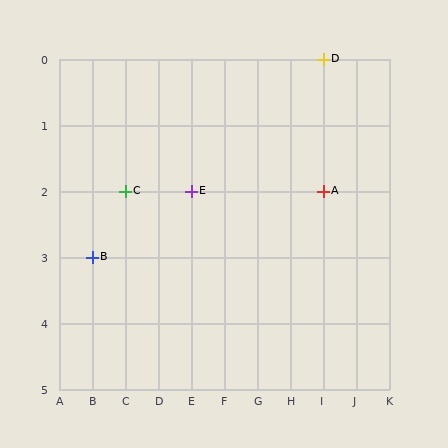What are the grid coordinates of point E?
Point E is at grid coordinates (E, 2).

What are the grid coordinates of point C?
Point C is at grid coordinates (C, 2).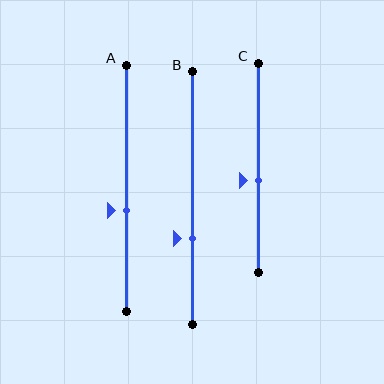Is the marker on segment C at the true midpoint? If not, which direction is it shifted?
No, the marker on segment C is shifted downward by about 6% of the segment length.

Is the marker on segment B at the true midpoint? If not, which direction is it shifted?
No, the marker on segment B is shifted downward by about 16% of the segment length.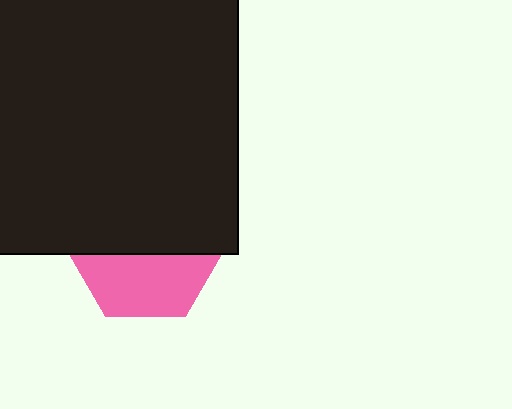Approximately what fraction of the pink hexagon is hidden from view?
Roughly 57% of the pink hexagon is hidden behind the black square.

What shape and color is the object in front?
The object in front is a black square.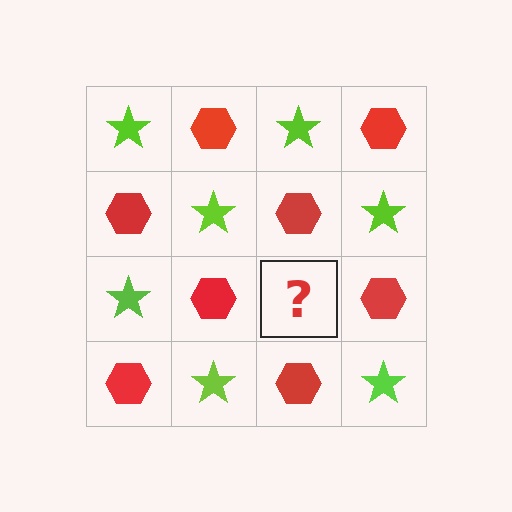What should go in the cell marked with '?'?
The missing cell should contain a lime star.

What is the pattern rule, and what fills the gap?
The rule is that it alternates lime star and red hexagon in a checkerboard pattern. The gap should be filled with a lime star.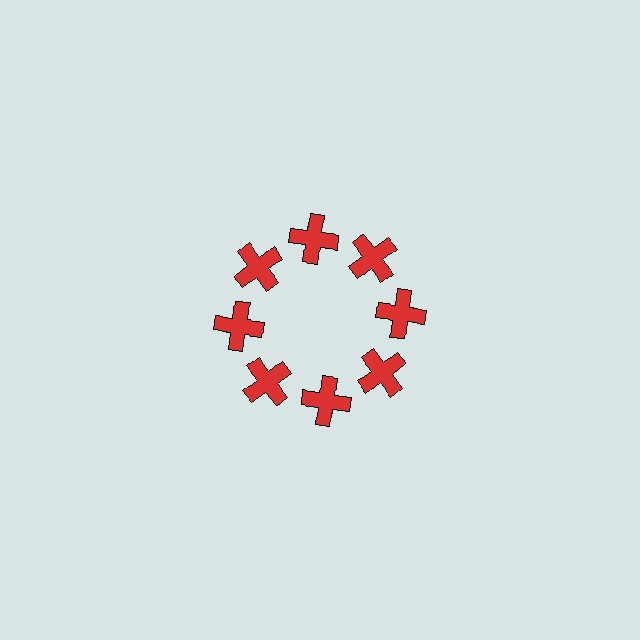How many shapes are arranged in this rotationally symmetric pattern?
There are 8 shapes, arranged in 8 groups of 1.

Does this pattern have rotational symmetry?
Yes, this pattern has 8-fold rotational symmetry. It looks the same after rotating 45 degrees around the center.